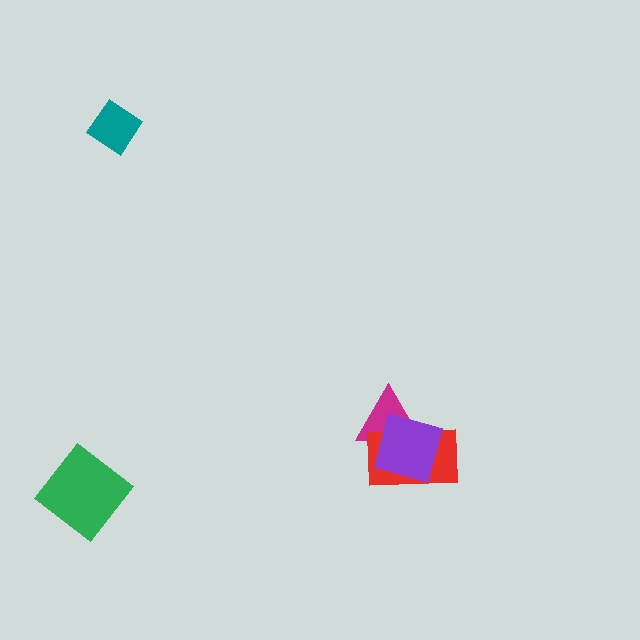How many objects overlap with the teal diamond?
0 objects overlap with the teal diamond.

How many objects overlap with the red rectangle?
2 objects overlap with the red rectangle.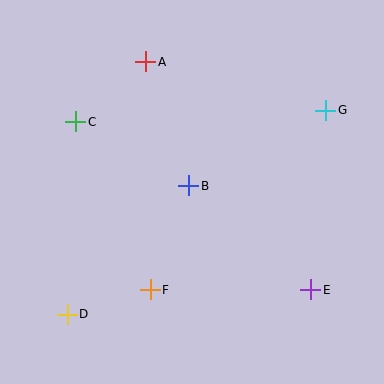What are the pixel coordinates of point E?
Point E is at (311, 290).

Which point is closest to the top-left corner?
Point C is closest to the top-left corner.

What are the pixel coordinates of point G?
Point G is at (326, 110).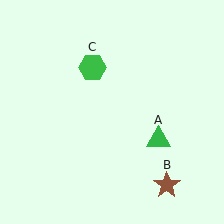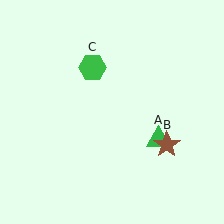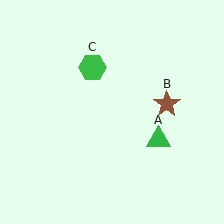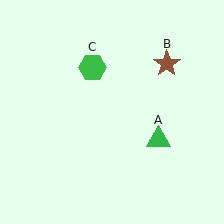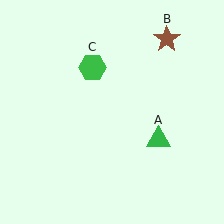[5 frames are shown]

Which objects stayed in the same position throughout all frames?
Green triangle (object A) and green hexagon (object C) remained stationary.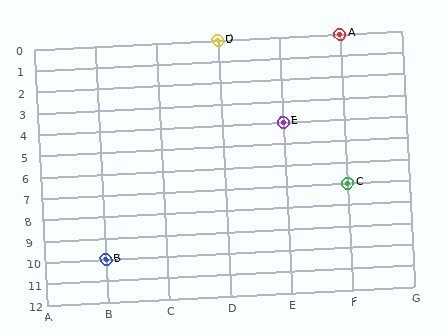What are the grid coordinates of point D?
Point D is at grid coordinates (D, 0).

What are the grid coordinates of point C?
Point C is at grid coordinates (F, 7).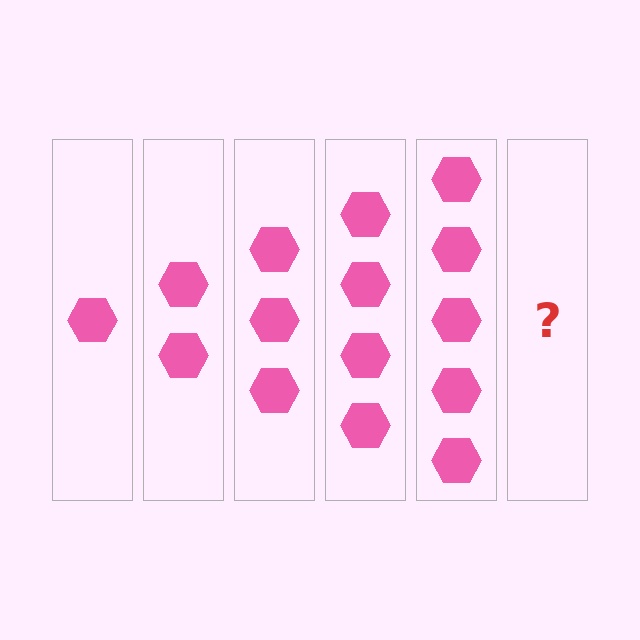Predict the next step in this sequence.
The next step is 6 hexagons.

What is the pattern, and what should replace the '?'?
The pattern is that each step adds one more hexagon. The '?' should be 6 hexagons.